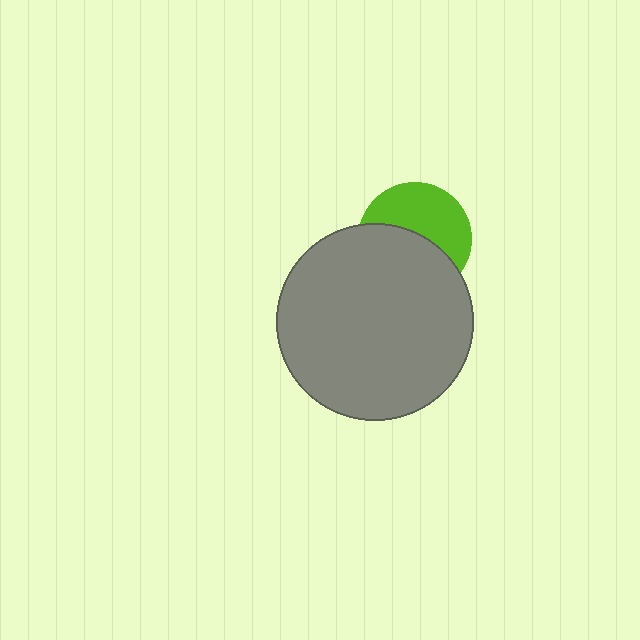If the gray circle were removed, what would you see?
You would see the complete lime circle.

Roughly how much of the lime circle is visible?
About half of it is visible (roughly 49%).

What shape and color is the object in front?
The object in front is a gray circle.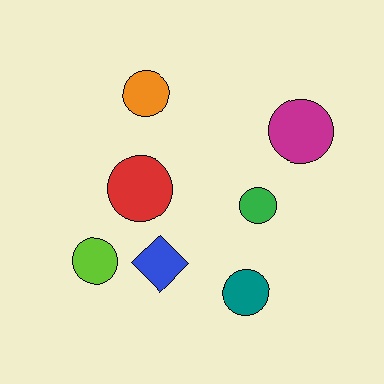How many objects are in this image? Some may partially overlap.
There are 7 objects.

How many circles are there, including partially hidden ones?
There are 6 circles.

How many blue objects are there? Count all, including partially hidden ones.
There is 1 blue object.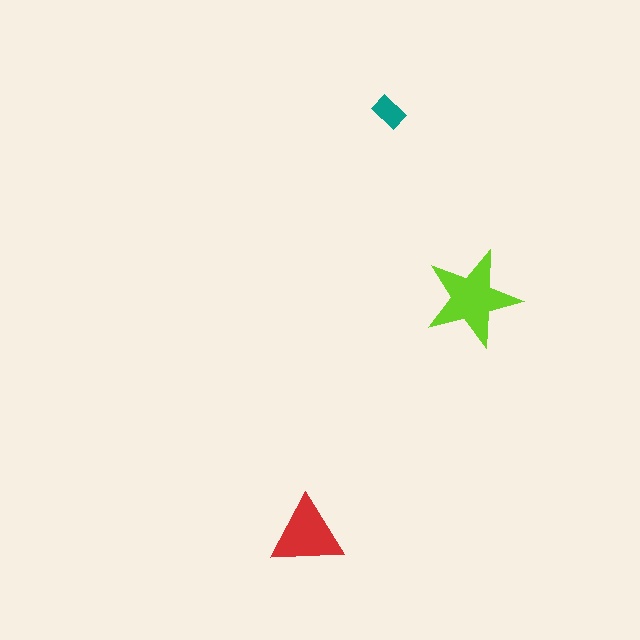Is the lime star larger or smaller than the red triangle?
Larger.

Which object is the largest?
The lime star.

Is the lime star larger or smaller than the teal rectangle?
Larger.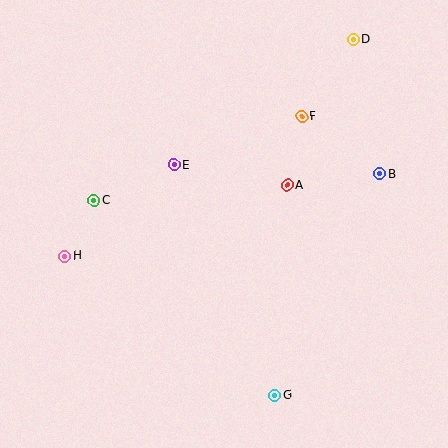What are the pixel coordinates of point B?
Point B is at (380, 174).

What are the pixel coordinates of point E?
Point E is at (174, 165).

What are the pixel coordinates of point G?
Point G is at (275, 395).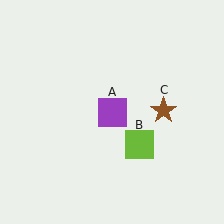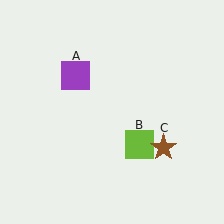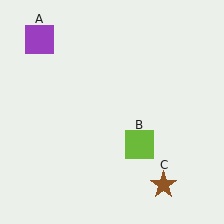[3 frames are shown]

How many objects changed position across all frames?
2 objects changed position: purple square (object A), brown star (object C).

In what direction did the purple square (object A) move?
The purple square (object A) moved up and to the left.